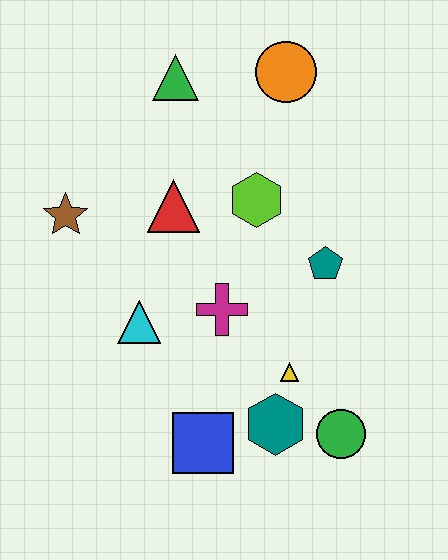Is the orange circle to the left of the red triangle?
No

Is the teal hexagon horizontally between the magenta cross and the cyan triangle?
No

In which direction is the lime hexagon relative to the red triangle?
The lime hexagon is to the right of the red triangle.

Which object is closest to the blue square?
The teal hexagon is closest to the blue square.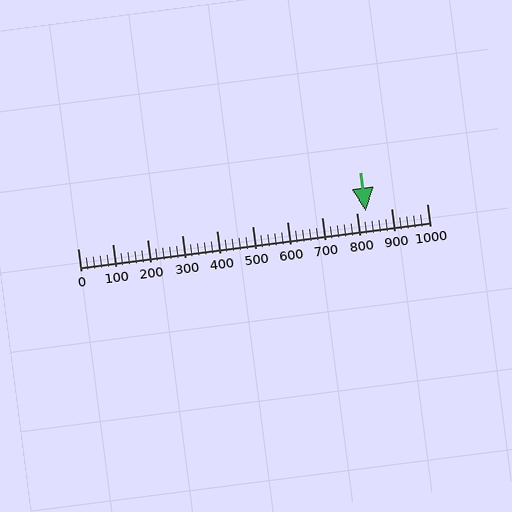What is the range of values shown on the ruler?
The ruler shows values from 0 to 1000.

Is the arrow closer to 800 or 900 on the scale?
The arrow is closer to 800.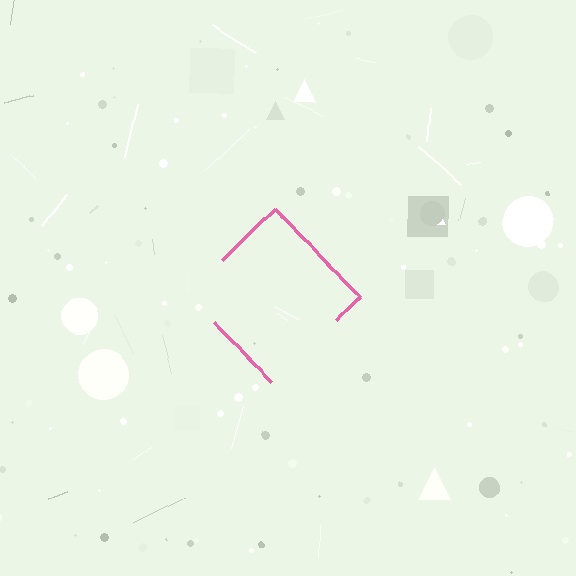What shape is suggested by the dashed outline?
The dashed outline suggests a diamond.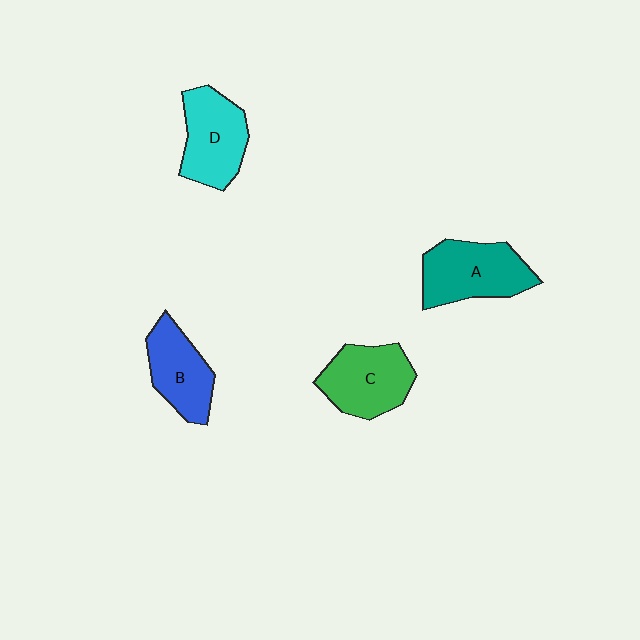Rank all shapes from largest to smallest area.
From largest to smallest: A (teal), C (green), D (cyan), B (blue).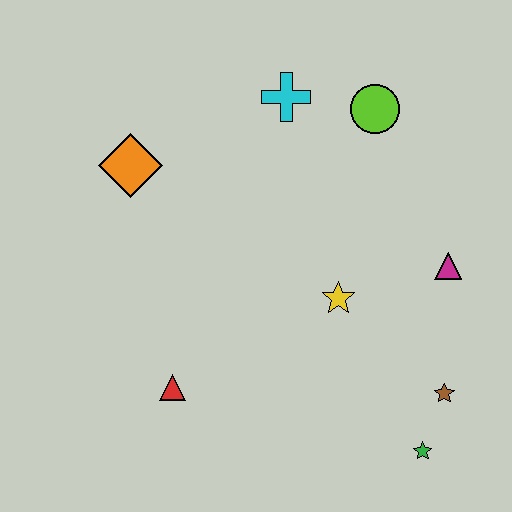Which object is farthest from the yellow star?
The orange diamond is farthest from the yellow star.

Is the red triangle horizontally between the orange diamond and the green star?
Yes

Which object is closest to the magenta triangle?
The yellow star is closest to the magenta triangle.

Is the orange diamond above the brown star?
Yes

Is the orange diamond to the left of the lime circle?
Yes